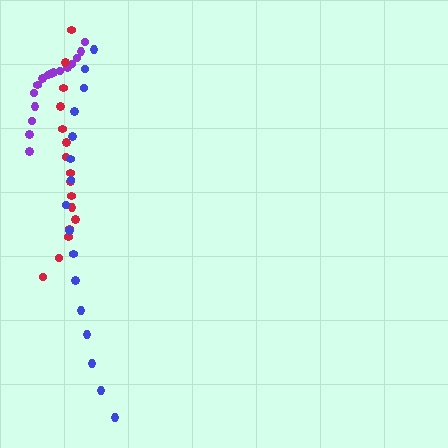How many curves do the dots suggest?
There are 3 distinct paths.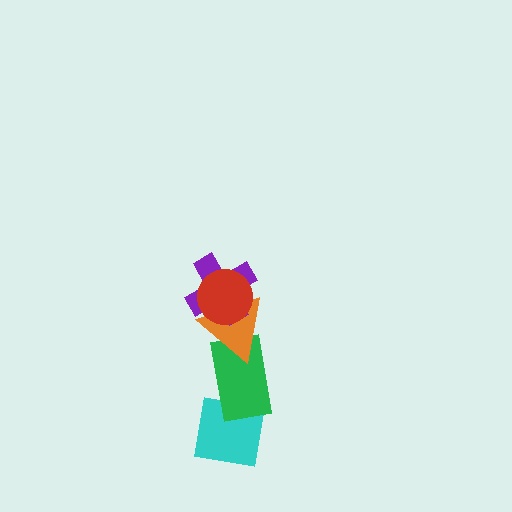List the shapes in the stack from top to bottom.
From top to bottom: the red circle, the purple cross, the orange triangle, the green rectangle, the cyan square.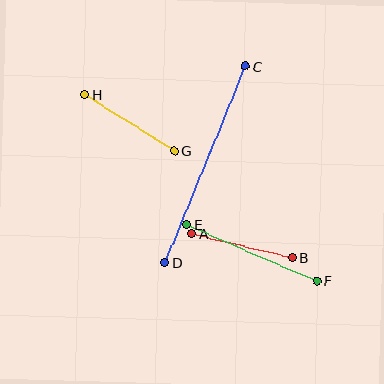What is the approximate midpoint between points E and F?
The midpoint is at approximately (252, 253) pixels.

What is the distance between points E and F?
The distance is approximately 141 pixels.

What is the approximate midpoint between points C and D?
The midpoint is at approximately (205, 165) pixels.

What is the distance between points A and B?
The distance is approximately 103 pixels.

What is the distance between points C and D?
The distance is approximately 212 pixels.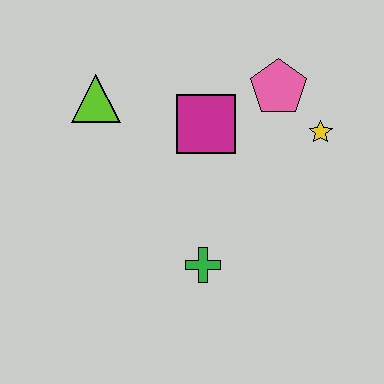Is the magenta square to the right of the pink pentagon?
No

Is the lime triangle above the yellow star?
Yes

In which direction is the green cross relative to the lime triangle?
The green cross is below the lime triangle.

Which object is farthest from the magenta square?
The green cross is farthest from the magenta square.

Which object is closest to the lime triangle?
The magenta square is closest to the lime triangle.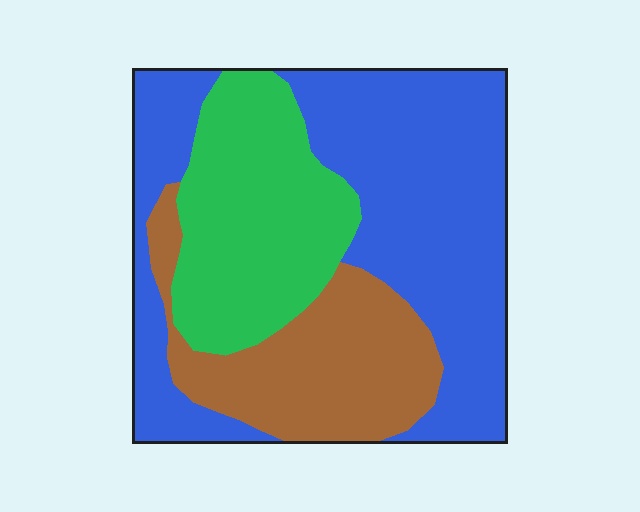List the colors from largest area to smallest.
From largest to smallest: blue, green, brown.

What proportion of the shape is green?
Green takes up about one quarter (1/4) of the shape.